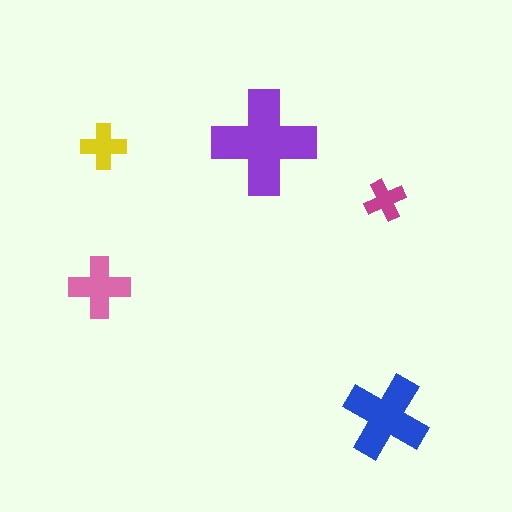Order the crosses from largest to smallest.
the purple one, the blue one, the pink one, the yellow one, the magenta one.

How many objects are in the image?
There are 5 objects in the image.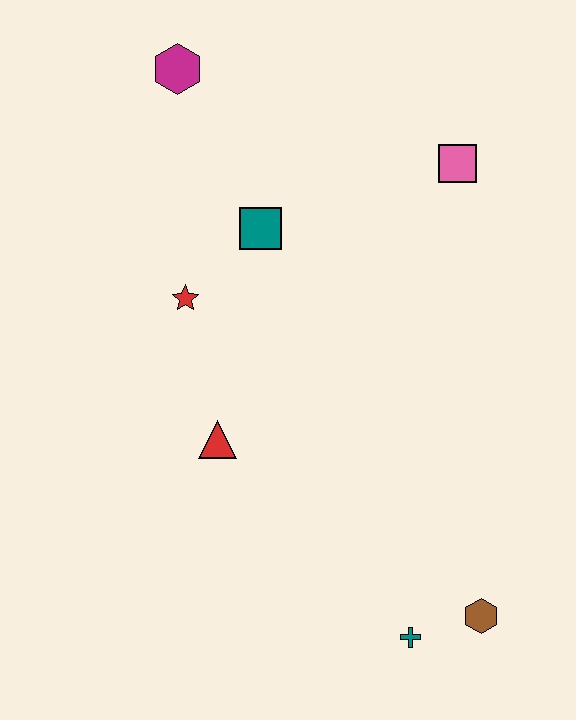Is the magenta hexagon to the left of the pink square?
Yes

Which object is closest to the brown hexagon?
The teal cross is closest to the brown hexagon.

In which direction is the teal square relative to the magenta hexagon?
The teal square is below the magenta hexagon.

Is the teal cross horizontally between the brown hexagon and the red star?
Yes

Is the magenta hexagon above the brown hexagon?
Yes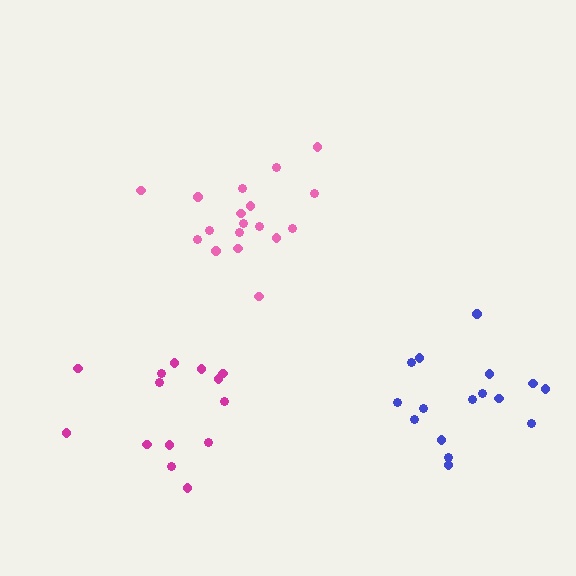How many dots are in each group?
Group 1: 18 dots, Group 2: 14 dots, Group 3: 16 dots (48 total).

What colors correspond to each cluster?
The clusters are colored: pink, magenta, blue.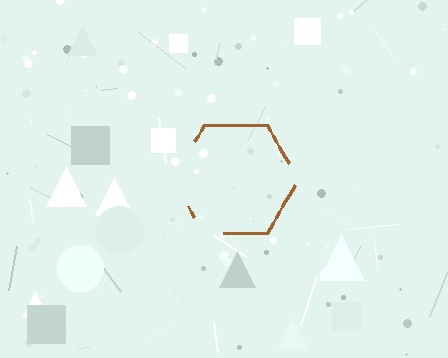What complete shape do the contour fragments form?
The contour fragments form a hexagon.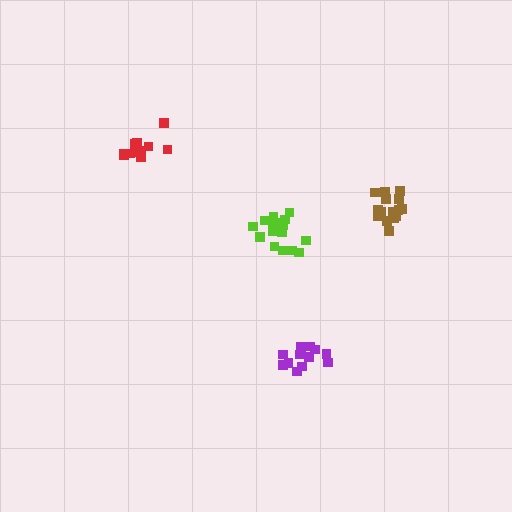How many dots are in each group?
Group 1: 15 dots, Group 2: 17 dots, Group 3: 13 dots, Group 4: 13 dots (58 total).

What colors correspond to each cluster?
The clusters are colored: brown, lime, red, purple.